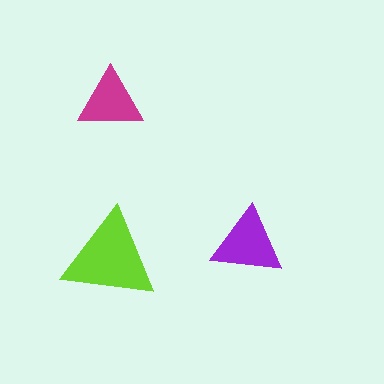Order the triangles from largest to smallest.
the lime one, the purple one, the magenta one.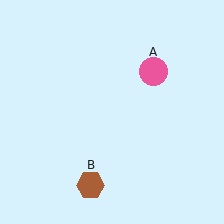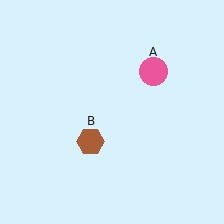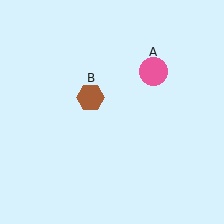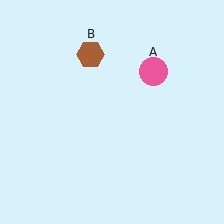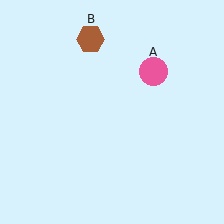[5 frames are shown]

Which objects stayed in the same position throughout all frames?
Pink circle (object A) remained stationary.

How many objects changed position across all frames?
1 object changed position: brown hexagon (object B).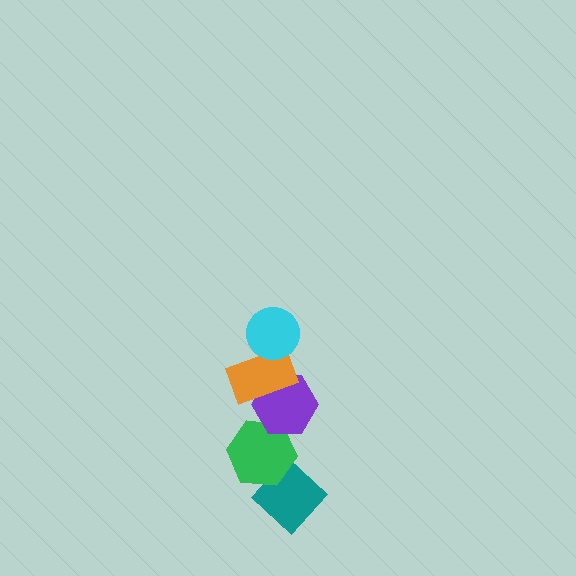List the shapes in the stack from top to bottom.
From top to bottom: the cyan circle, the orange rectangle, the purple hexagon, the green hexagon, the teal diamond.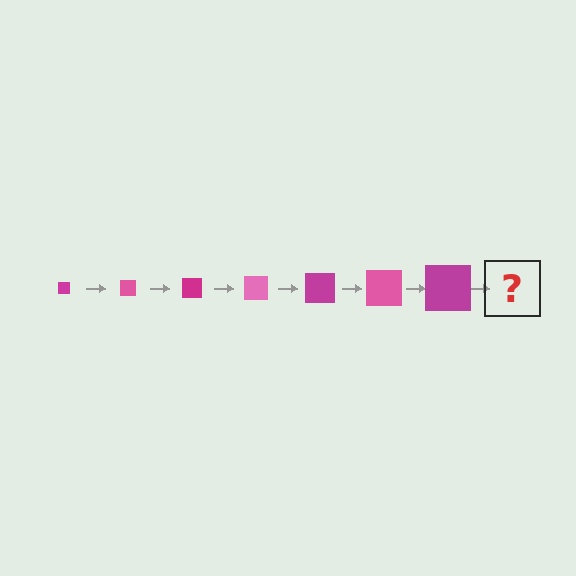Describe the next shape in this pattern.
It should be a pink square, larger than the previous one.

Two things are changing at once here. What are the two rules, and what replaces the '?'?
The two rules are that the square grows larger each step and the color cycles through magenta and pink. The '?' should be a pink square, larger than the previous one.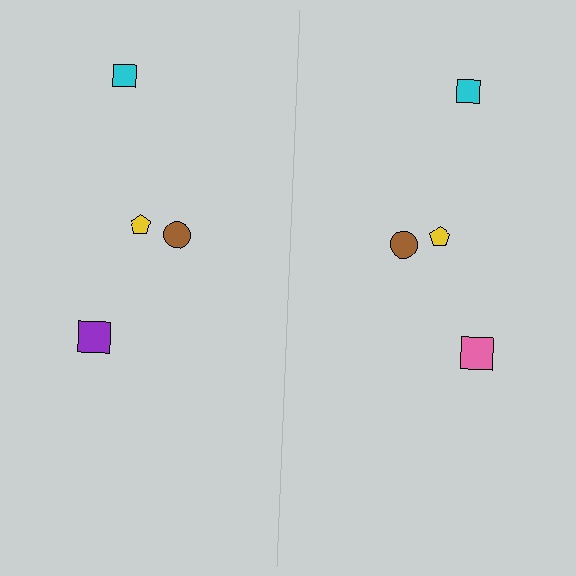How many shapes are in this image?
There are 8 shapes in this image.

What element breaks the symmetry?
The pink square on the right side breaks the symmetry — its mirror counterpart is purple.